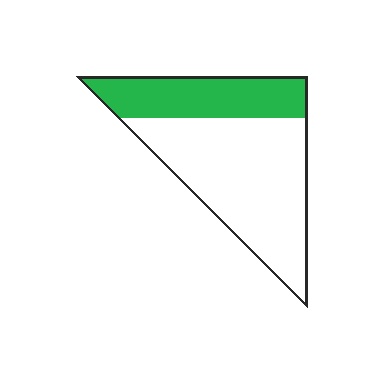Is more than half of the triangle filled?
No.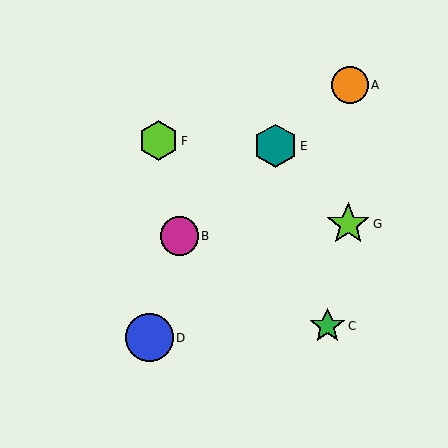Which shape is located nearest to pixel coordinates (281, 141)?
The teal hexagon (labeled E) at (275, 146) is nearest to that location.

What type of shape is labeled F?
Shape F is a lime hexagon.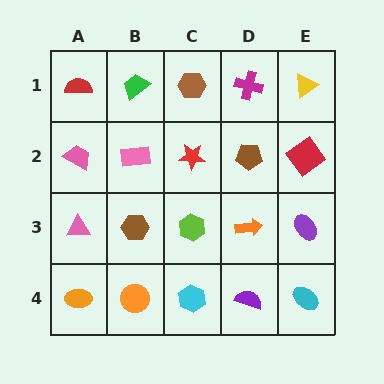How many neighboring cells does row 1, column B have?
3.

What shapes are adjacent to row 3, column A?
A pink trapezoid (row 2, column A), an orange ellipse (row 4, column A), a brown hexagon (row 3, column B).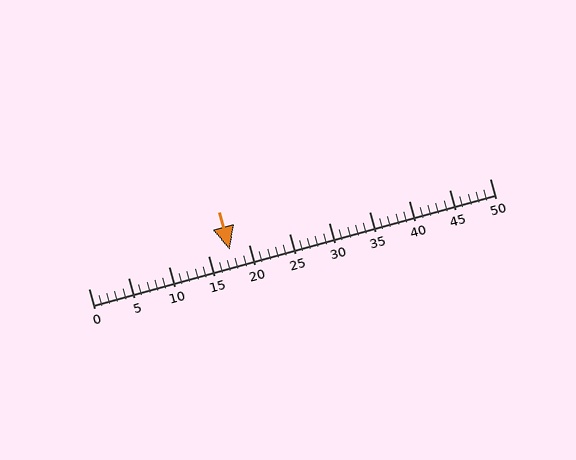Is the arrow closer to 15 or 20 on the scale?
The arrow is closer to 20.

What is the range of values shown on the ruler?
The ruler shows values from 0 to 50.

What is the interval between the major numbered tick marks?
The major tick marks are spaced 5 units apart.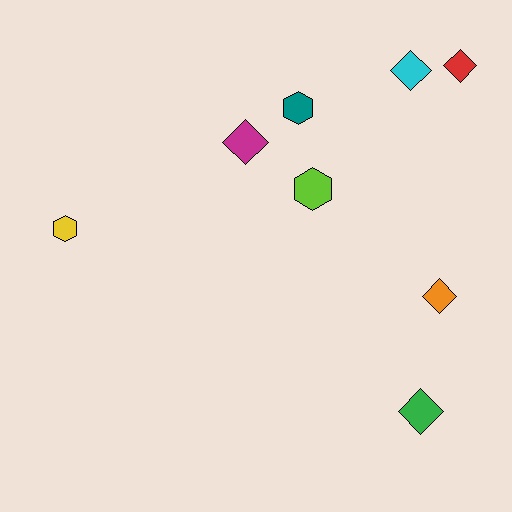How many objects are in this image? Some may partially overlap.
There are 8 objects.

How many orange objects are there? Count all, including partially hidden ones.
There is 1 orange object.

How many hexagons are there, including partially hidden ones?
There are 3 hexagons.